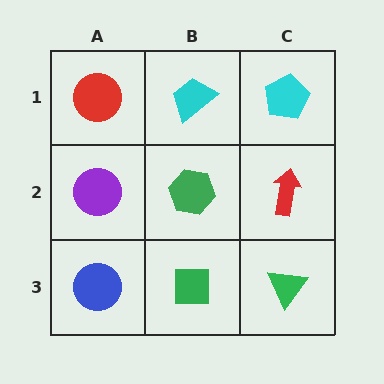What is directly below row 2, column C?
A green triangle.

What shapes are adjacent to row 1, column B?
A green hexagon (row 2, column B), a red circle (row 1, column A), a cyan pentagon (row 1, column C).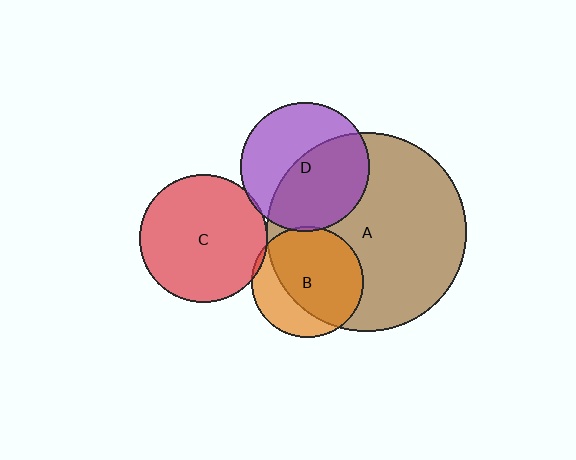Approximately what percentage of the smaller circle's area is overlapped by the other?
Approximately 5%.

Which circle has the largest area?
Circle A (brown).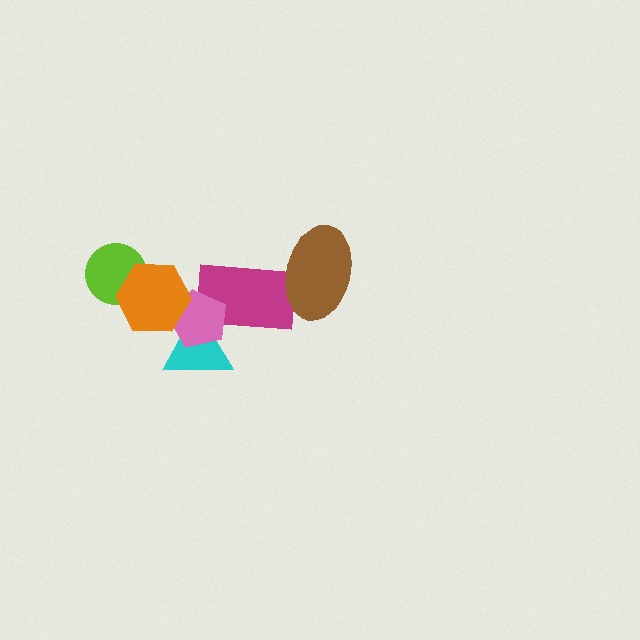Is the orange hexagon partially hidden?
No, no other shape covers it.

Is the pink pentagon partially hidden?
Yes, it is partially covered by another shape.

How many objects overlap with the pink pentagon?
3 objects overlap with the pink pentagon.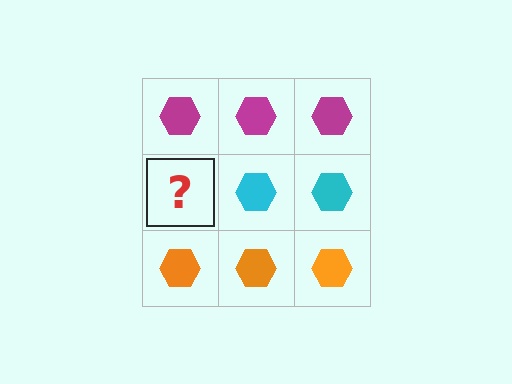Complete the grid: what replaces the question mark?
The question mark should be replaced with a cyan hexagon.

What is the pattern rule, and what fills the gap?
The rule is that each row has a consistent color. The gap should be filled with a cyan hexagon.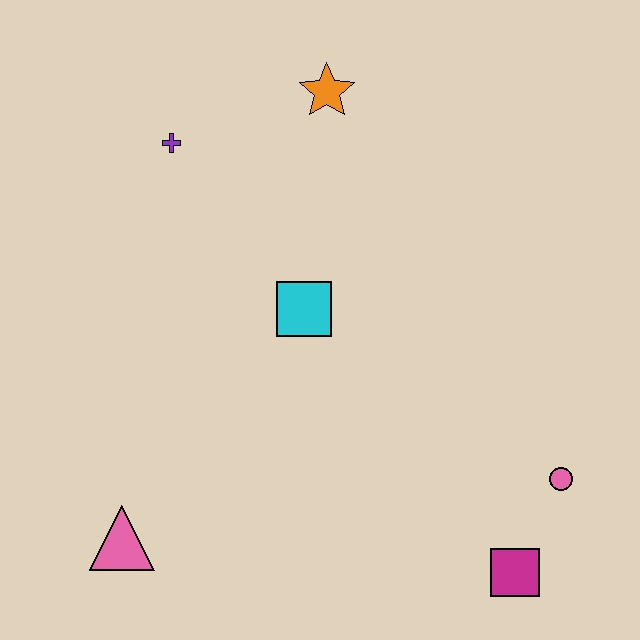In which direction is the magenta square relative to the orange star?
The magenta square is below the orange star.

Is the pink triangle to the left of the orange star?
Yes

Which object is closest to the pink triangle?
The cyan square is closest to the pink triangle.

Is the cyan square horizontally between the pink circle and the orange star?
No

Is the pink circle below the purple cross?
Yes